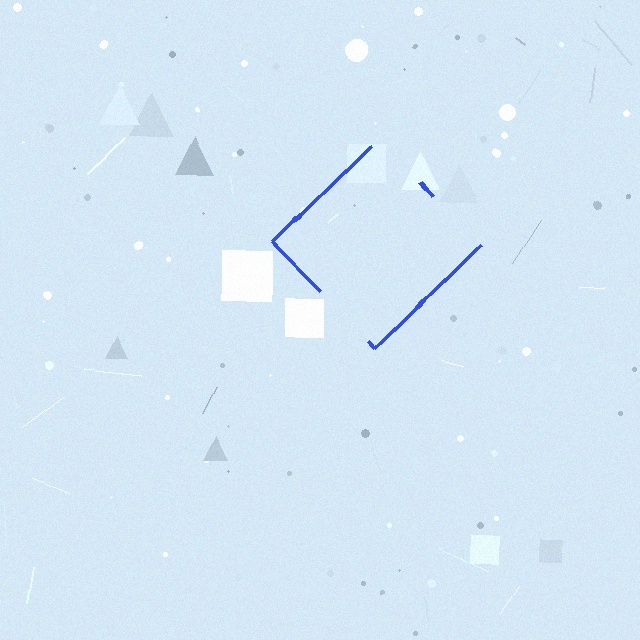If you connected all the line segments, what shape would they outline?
They would outline a diamond.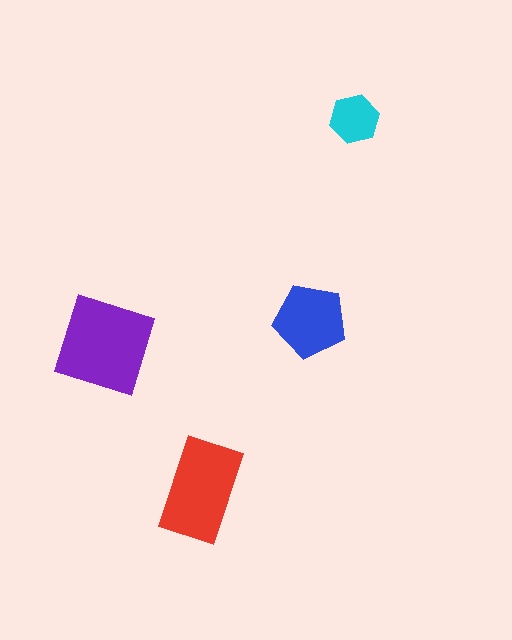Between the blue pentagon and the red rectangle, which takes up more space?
The red rectangle.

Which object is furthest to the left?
The purple diamond is leftmost.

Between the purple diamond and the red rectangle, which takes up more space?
The purple diamond.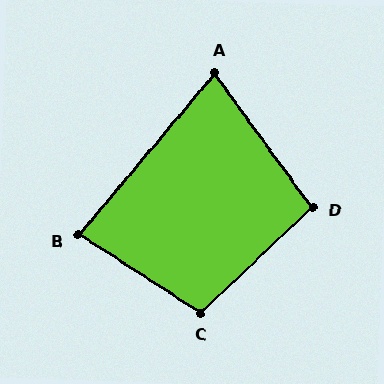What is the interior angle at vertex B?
Approximately 83 degrees (acute).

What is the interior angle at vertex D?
Approximately 97 degrees (obtuse).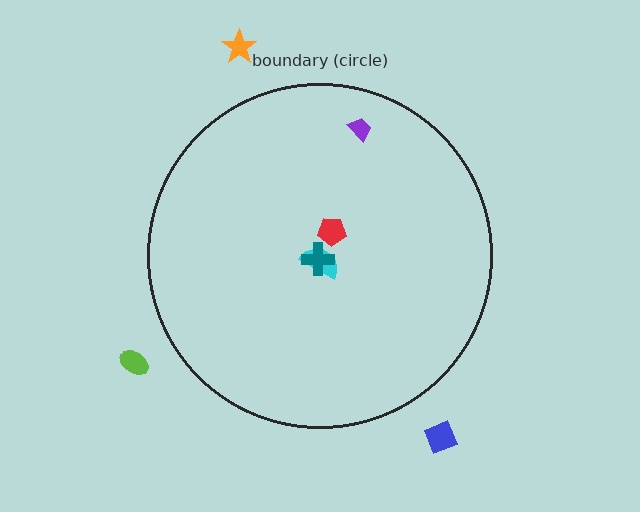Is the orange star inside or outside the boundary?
Outside.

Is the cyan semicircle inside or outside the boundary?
Inside.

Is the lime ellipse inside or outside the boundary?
Outside.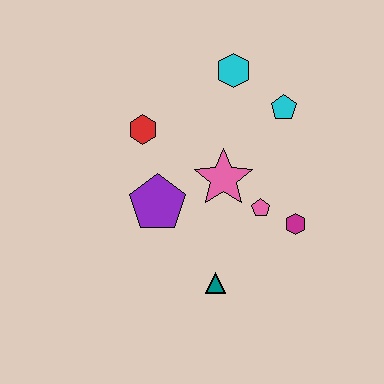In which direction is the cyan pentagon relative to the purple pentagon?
The cyan pentagon is to the right of the purple pentagon.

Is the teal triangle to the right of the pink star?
No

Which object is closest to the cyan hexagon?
The cyan pentagon is closest to the cyan hexagon.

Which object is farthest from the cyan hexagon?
The teal triangle is farthest from the cyan hexagon.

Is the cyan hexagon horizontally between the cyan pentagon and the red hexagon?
Yes